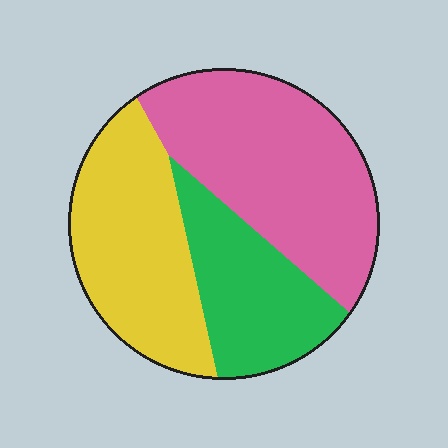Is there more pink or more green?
Pink.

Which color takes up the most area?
Pink, at roughly 45%.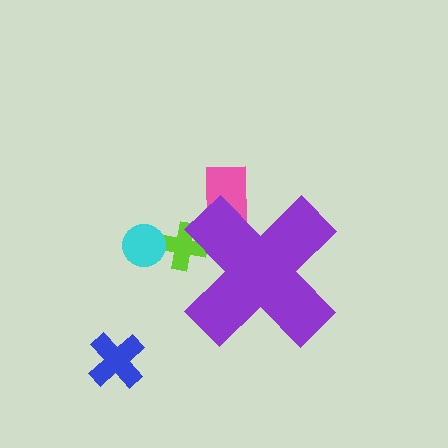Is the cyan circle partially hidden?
No, the cyan circle is fully visible.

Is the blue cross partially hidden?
No, the blue cross is fully visible.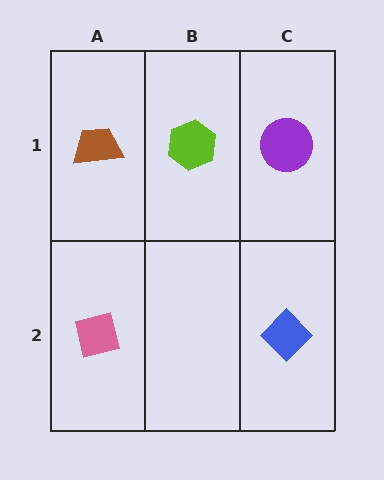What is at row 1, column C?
A purple circle.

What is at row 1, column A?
A brown trapezoid.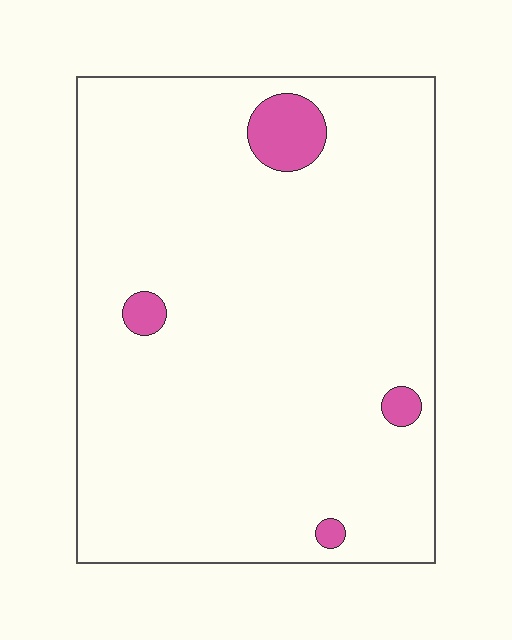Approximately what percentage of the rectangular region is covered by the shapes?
Approximately 5%.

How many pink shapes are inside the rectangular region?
4.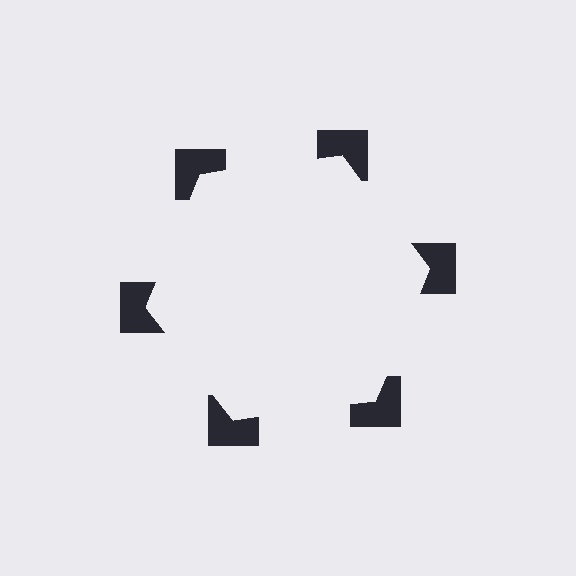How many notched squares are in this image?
There are 6 — one at each vertex of the illusory hexagon.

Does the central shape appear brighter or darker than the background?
It typically appears slightly brighter than the background, even though no actual brightness change is drawn.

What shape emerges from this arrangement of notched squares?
An illusory hexagon — its edges are inferred from the aligned wedge cuts in the notched squares, not physically drawn.